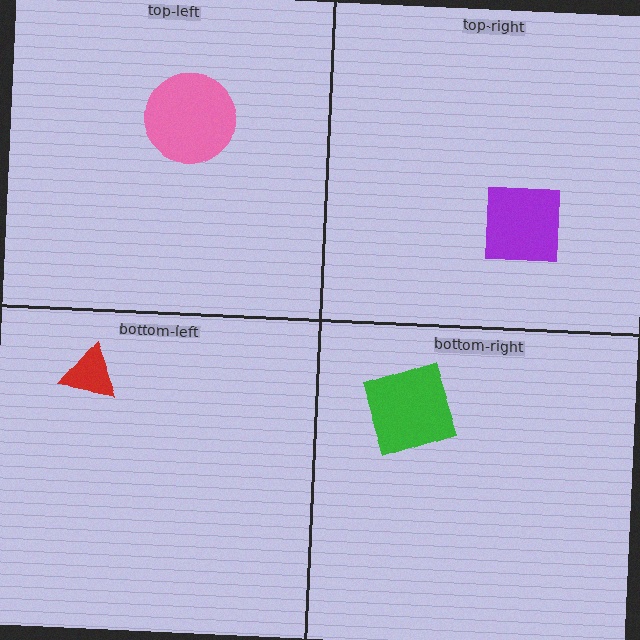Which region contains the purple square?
The top-right region.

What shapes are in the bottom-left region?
The red triangle.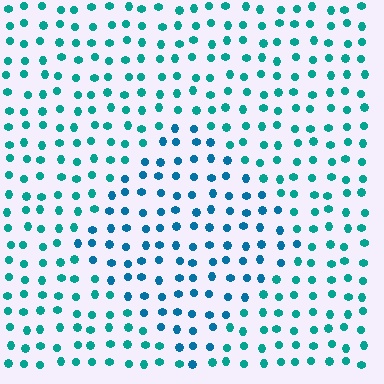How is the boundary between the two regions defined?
The boundary is defined purely by a slight shift in hue (about 25 degrees). Spacing, size, and orientation are identical on both sides.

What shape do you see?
I see a diamond.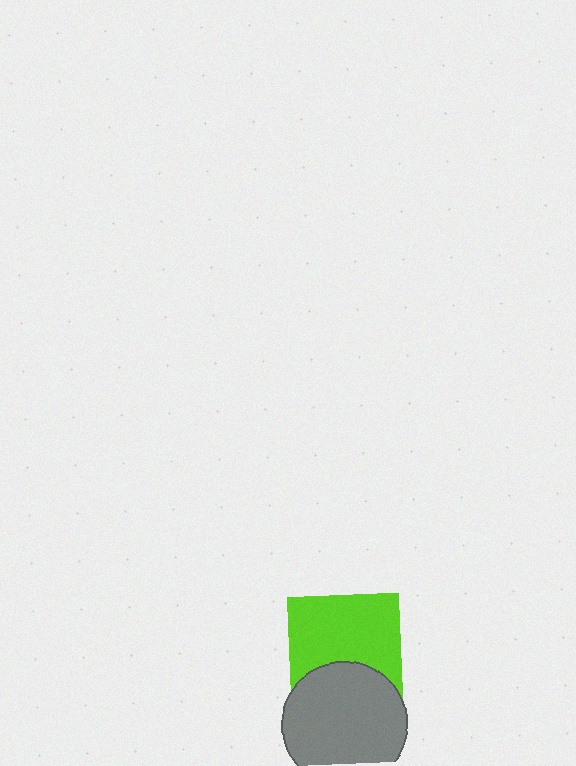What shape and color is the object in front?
The object in front is a gray circle.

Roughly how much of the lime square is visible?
Most of it is visible (roughly 69%).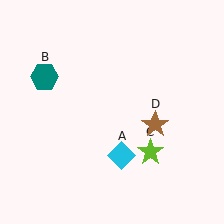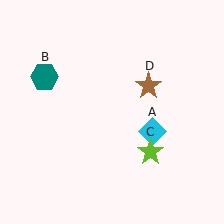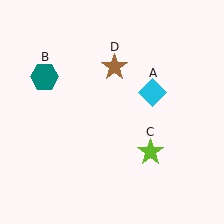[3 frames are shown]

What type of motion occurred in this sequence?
The cyan diamond (object A), brown star (object D) rotated counterclockwise around the center of the scene.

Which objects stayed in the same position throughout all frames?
Teal hexagon (object B) and lime star (object C) remained stationary.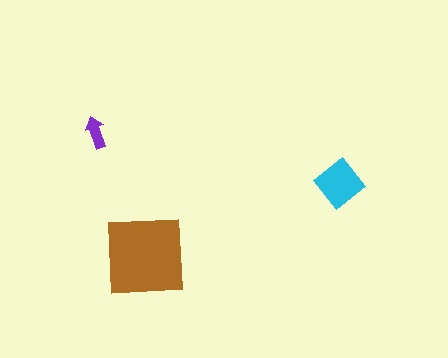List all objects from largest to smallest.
The brown square, the cyan diamond, the purple arrow.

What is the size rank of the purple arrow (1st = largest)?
3rd.